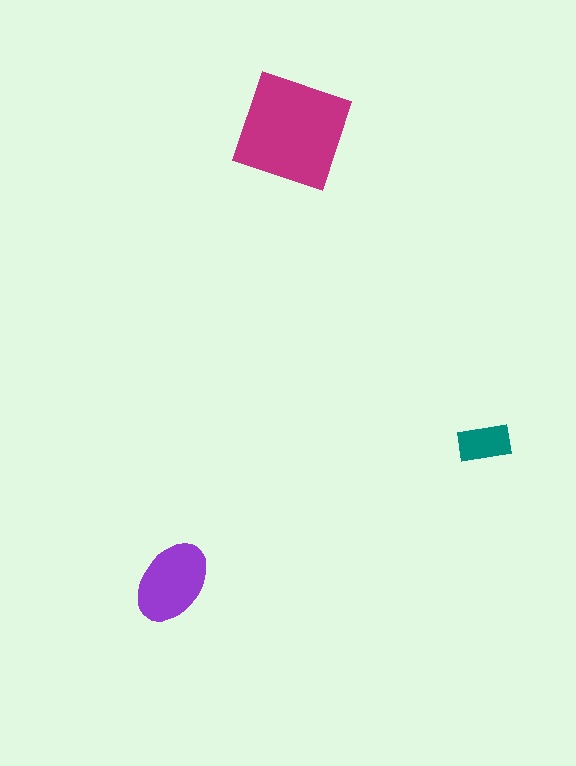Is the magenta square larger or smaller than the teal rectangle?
Larger.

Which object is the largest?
The magenta square.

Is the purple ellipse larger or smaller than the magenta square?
Smaller.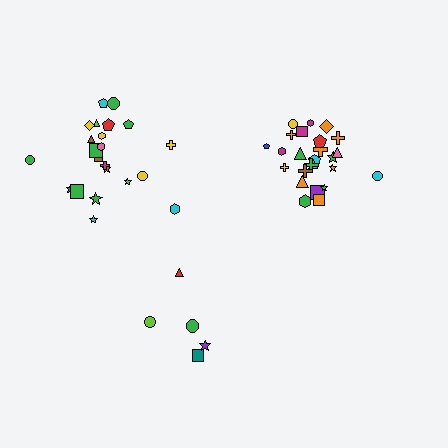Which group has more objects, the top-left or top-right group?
The top-right group.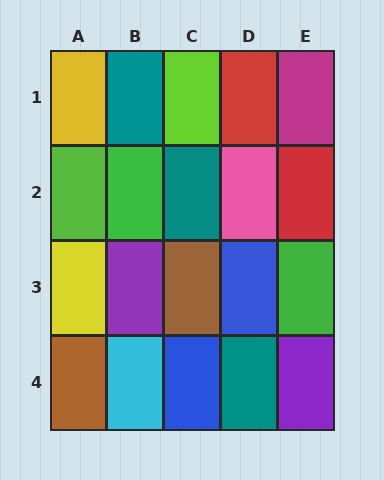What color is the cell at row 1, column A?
Yellow.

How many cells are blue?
2 cells are blue.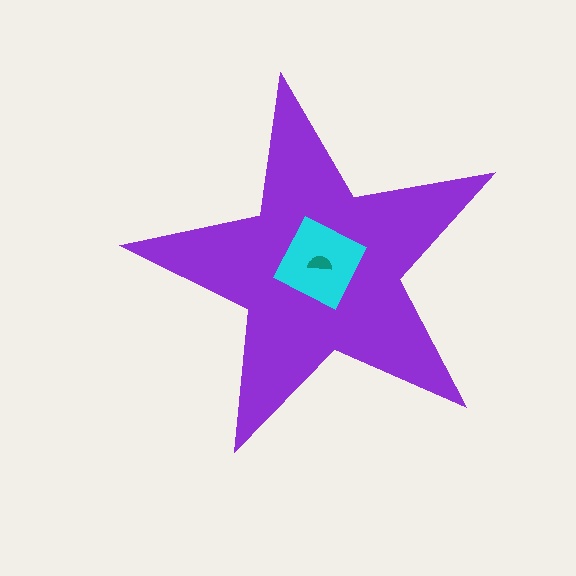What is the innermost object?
The teal semicircle.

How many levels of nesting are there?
3.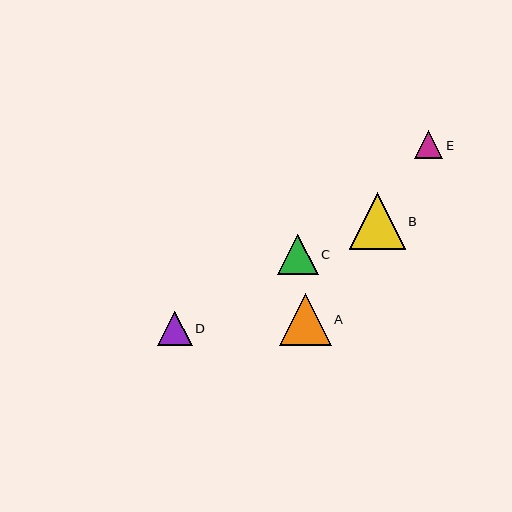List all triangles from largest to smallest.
From largest to smallest: B, A, C, D, E.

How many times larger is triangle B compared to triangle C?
Triangle B is approximately 1.4 times the size of triangle C.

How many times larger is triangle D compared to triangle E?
Triangle D is approximately 1.2 times the size of triangle E.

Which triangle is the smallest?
Triangle E is the smallest with a size of approximately 28 pixels.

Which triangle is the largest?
Triangle B is the largest with a size of approximately 56 pixels.